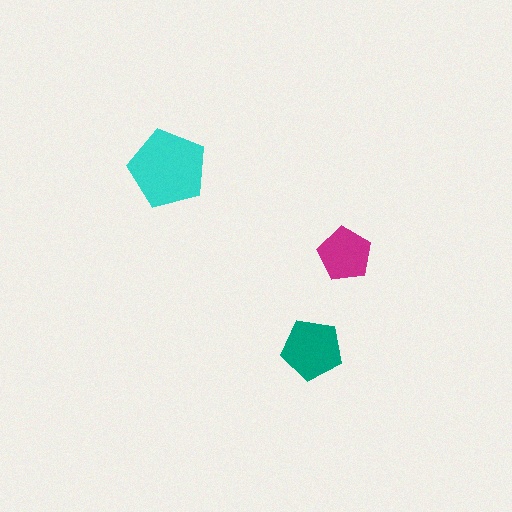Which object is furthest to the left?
The cyan pentagon is leftmost.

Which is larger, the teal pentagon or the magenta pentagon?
The teal one.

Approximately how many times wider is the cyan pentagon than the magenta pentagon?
About 1.5 times wider.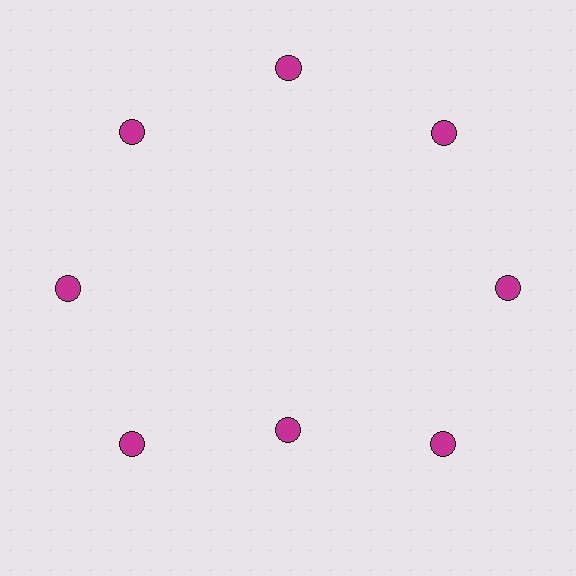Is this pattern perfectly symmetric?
No. The 8 magenta circles are arranged in a ring, but one element near the 6 o'clock position is pulled inward toward the center, breaking the 8-fold rotational symmetry.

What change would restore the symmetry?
The symmetry would be restored by moving it outward, back onto the ring so that all 8 circles sit at equal angles and equal distance from the center.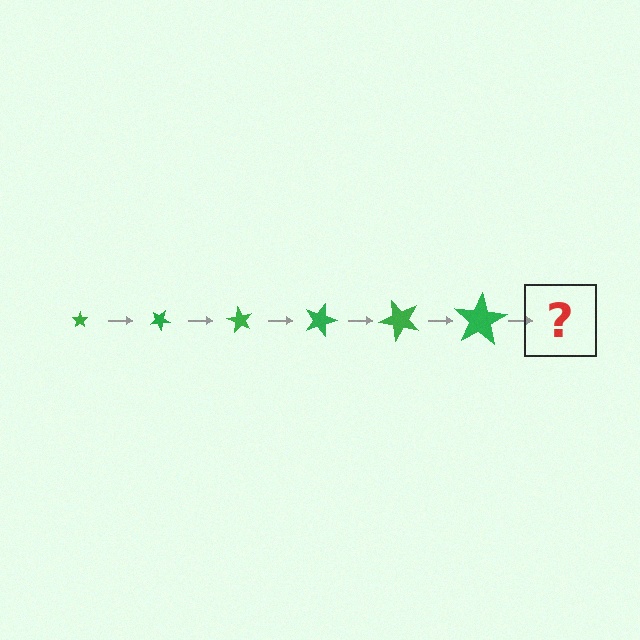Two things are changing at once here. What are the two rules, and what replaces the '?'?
The two rules are that the star grows larger each step and it rotates 30 degrees each step. The '?' should be a star, larger than the previous one and rotated 180 degrees from the start.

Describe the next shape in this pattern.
It should be a star, larger than the previous one and rotated 180 degrees from the start.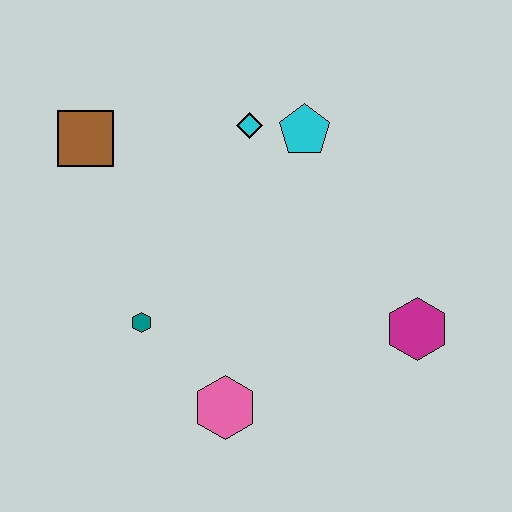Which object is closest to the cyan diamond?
The cyan pentagon is closest to the cyan diamond.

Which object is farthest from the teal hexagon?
The magenta hexagon is farthest from the teal hexagon.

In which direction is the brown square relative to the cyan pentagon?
The brown square is to the left of the cyan pentagon.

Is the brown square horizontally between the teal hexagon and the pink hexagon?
No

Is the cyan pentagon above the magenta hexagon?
Yes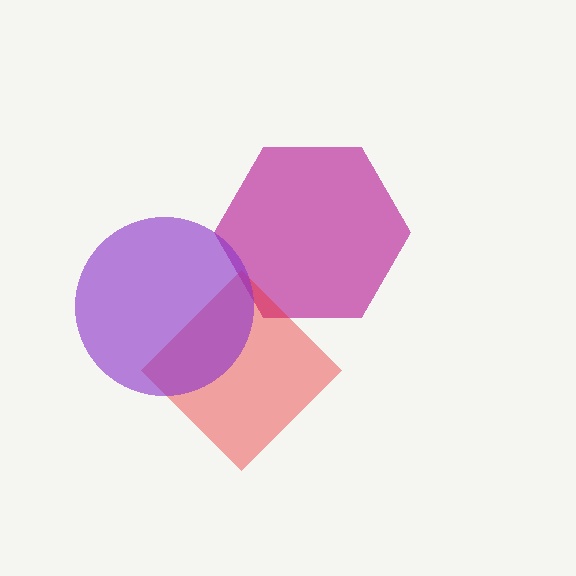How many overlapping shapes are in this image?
There are 3 overlapping shapes in the image.